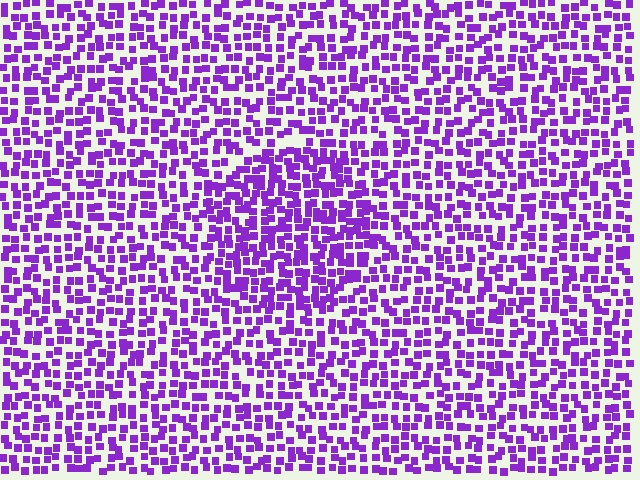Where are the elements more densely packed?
The elements are more densely packed inside the circle boundary.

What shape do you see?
I see a circle.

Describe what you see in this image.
The image contains small purple elements arranged at two different densities. A circle-shaped region is visible where the elements are more densely packed than the surrounding area.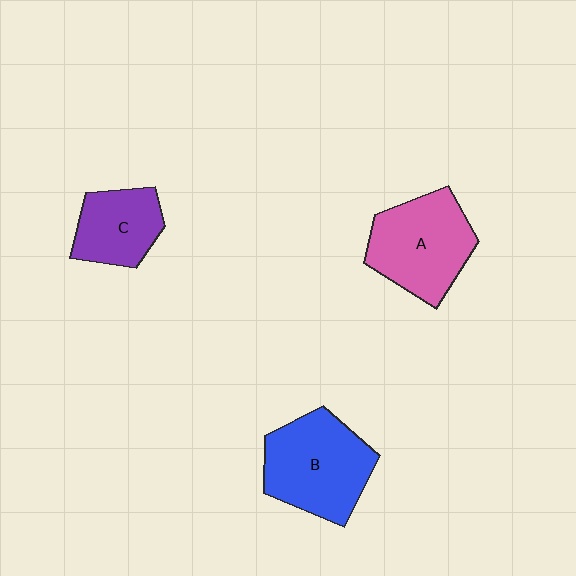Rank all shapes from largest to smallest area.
From largest to smallest: B (blue), A (pink), C (purple).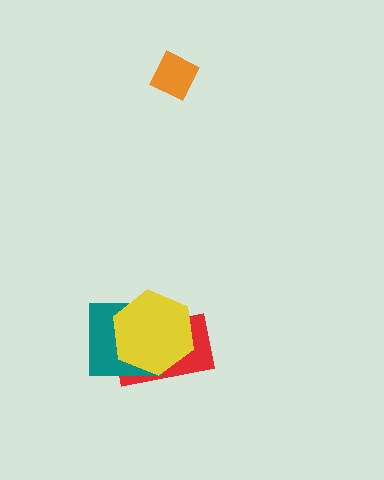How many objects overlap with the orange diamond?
0 objects overlap with the orange diamond.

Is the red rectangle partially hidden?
Yes, it is partially covered by another shape.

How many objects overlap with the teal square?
2 objects overlap with the teal square.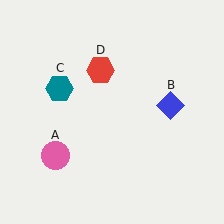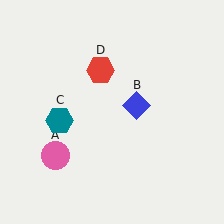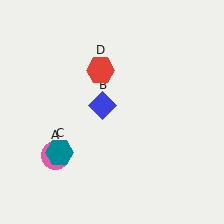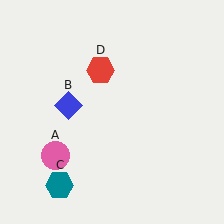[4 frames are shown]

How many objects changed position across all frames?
2 objects changed position: blue diamond (object B), teal hexagon (object C).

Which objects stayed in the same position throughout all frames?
Pink circle (object A) and red hexagon (object D) remained stationary.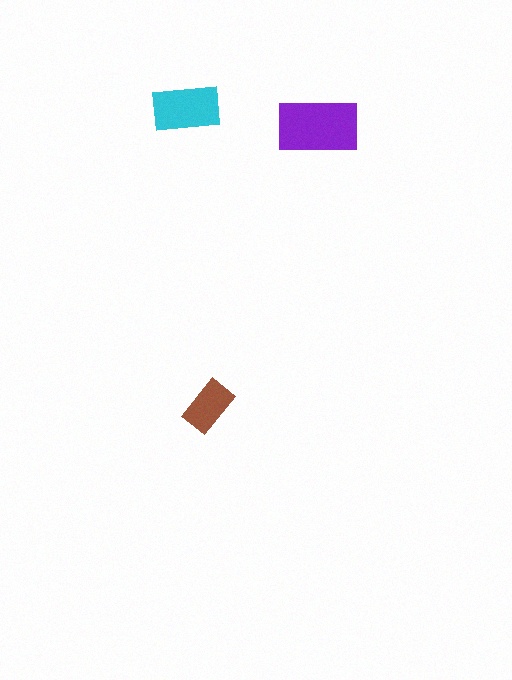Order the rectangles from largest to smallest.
the purple one, the cyan one, the brown one.